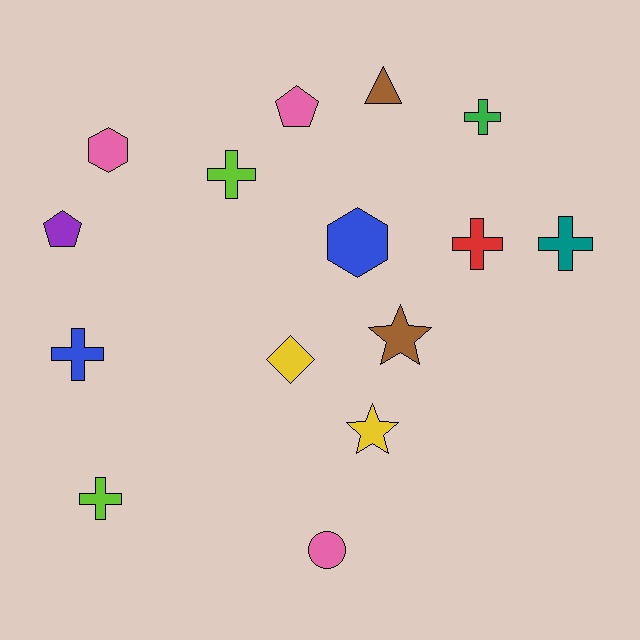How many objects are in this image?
There are 15 objects.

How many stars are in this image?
There are 2 stars.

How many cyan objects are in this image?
There are no cyan objects.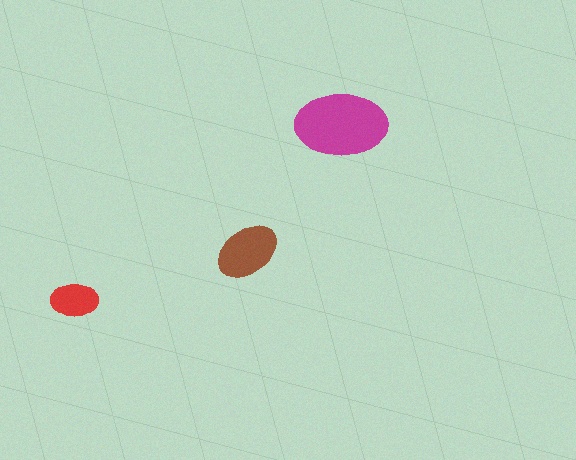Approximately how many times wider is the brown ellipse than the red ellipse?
About 1.5 times wider.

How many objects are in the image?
There are 3 objects in the image.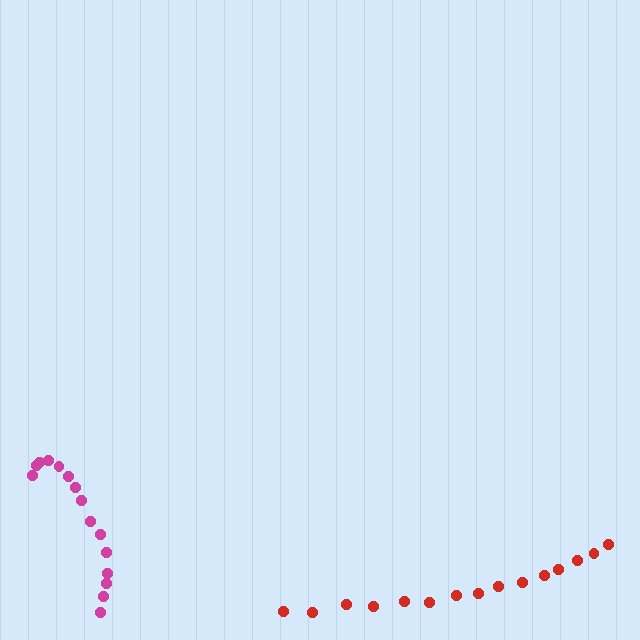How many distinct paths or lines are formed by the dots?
There are 2 distinct paths.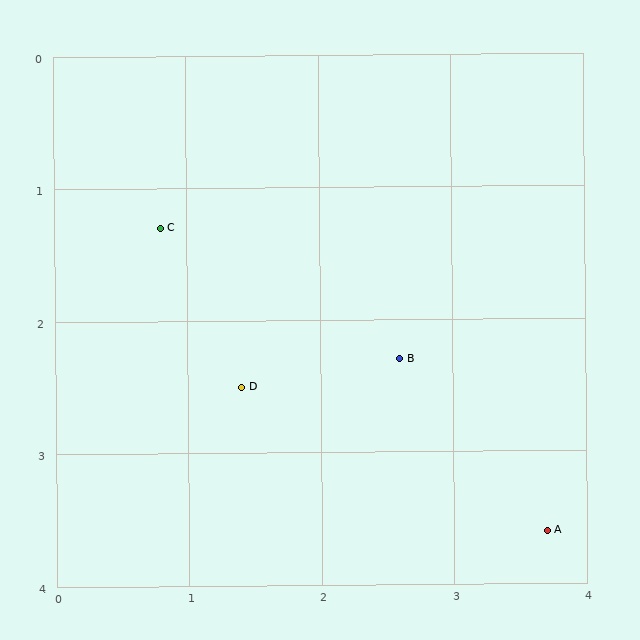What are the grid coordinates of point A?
Point A is at approximately (3.7, 3.6).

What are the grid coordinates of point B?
Point B is at approximately (2.6, 2.3).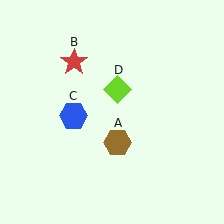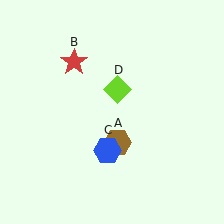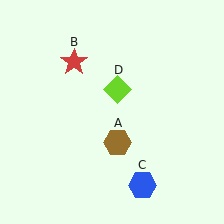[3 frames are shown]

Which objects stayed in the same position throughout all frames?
Brown hexagon (object A) and red star (object B) and lime diamond (object D) remained stationary.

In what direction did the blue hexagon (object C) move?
The blue hexagon (object C) moved down and to the right.